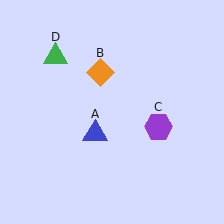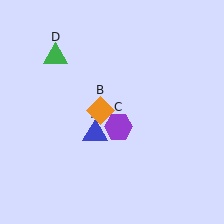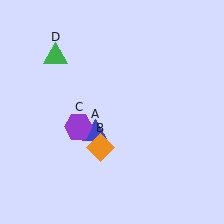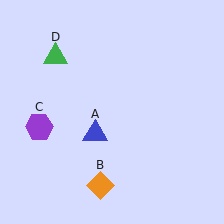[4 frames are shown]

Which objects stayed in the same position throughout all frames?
Blue triangle (object A) and green triangle (object D) remained stationary.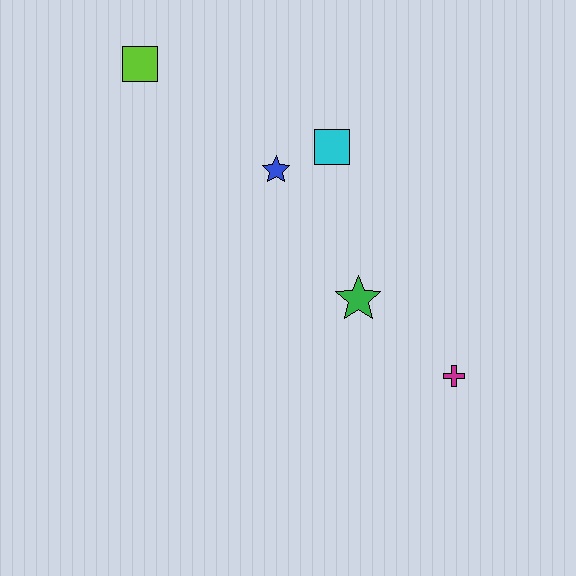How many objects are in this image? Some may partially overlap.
There are 5 objects.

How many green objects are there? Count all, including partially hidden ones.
There is 1 green object.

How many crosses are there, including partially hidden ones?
There is 1 cross.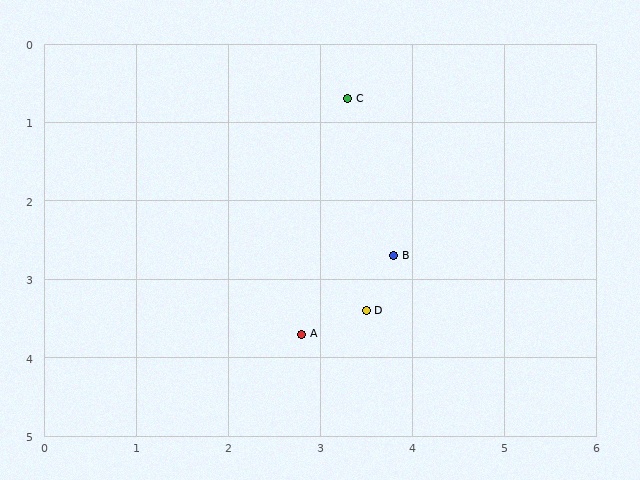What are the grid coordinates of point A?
Point A is at approximately (2.8, 3.7).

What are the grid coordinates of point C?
Point C is at approximately (3.3, 0.7).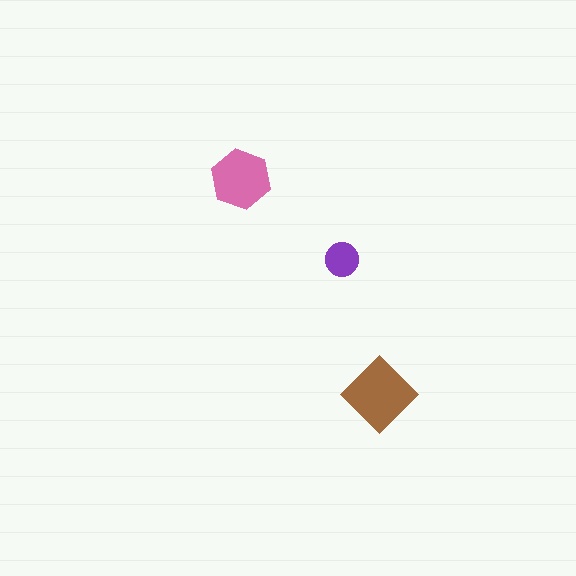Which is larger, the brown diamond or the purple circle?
The brown diamond.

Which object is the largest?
The brown diamond.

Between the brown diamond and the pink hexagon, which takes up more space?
The brown diamond.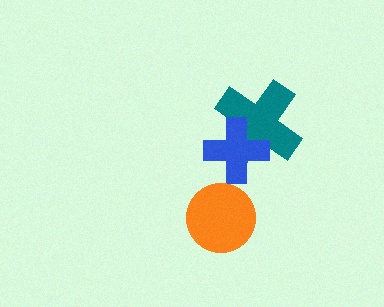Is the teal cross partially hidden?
Yes, it is partially covered by another shape.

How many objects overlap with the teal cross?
1 object overlaps with the teal cross.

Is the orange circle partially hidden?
No, no other shape covers it.